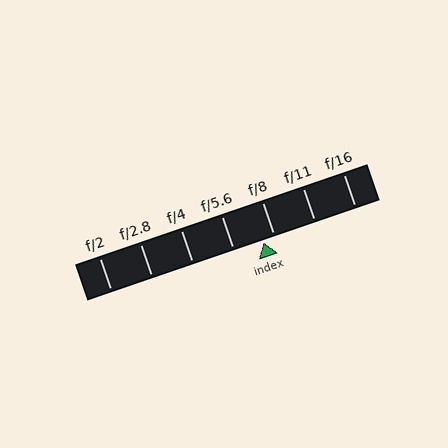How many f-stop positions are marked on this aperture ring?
There are 7 f-stop positions marked.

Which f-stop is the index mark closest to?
The index mark is closest to f/8.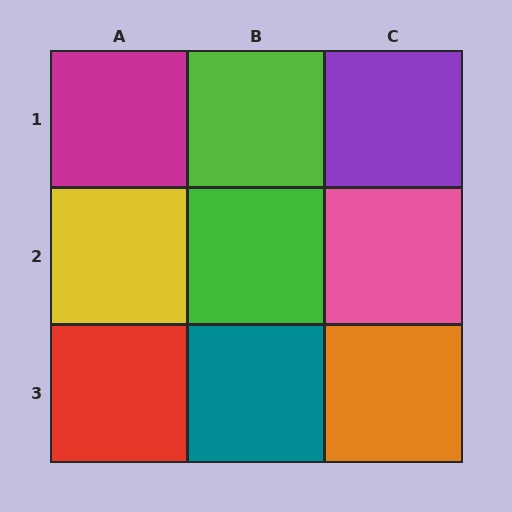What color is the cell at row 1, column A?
Magenta.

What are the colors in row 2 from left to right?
Yellow, green, pink.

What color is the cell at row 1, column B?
Lime.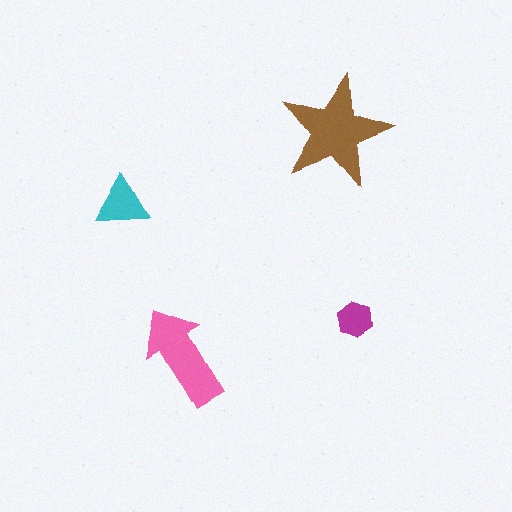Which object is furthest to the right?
The magenta hexagon is rightmost.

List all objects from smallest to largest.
The magenta hexagon, the cyan triangle, the pink arrow, the brown star.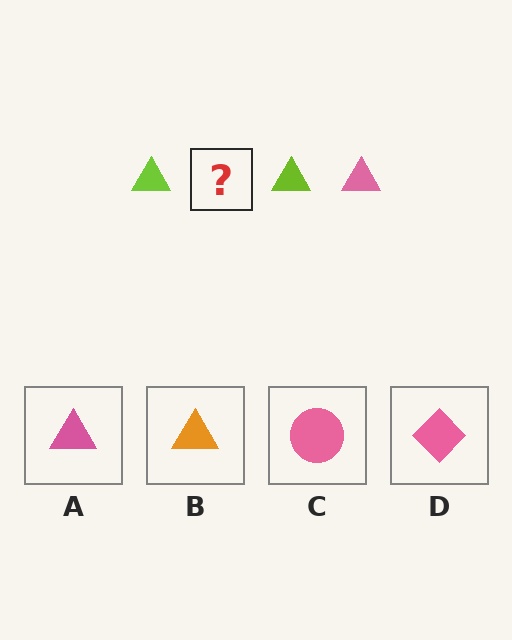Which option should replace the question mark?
Option A.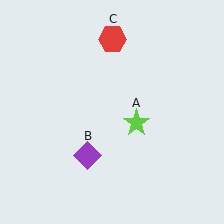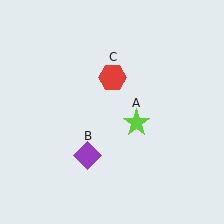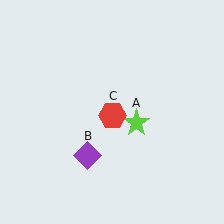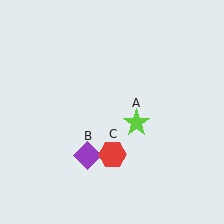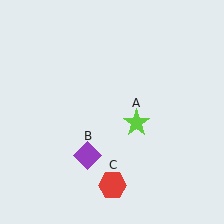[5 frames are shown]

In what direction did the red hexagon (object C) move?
The red hexagon (object C) moved down.